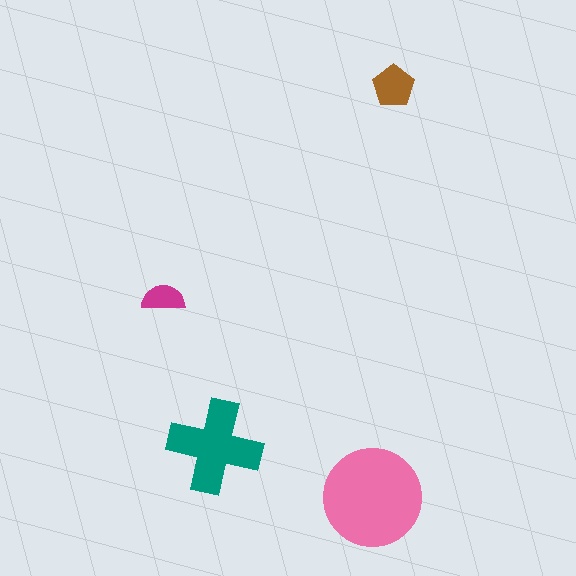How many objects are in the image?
There are 4 objects in the image.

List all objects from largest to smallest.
The pink circle, the teal cross, the brown pentagon, the magenta semicircle.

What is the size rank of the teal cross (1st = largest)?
2nd.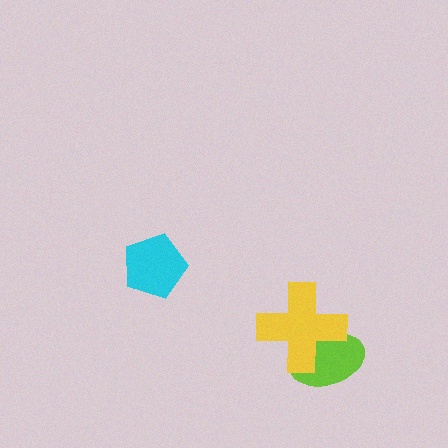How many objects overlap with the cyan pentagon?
0 objects overlap with the cyan pentagon.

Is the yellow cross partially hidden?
No, no other shape covers it.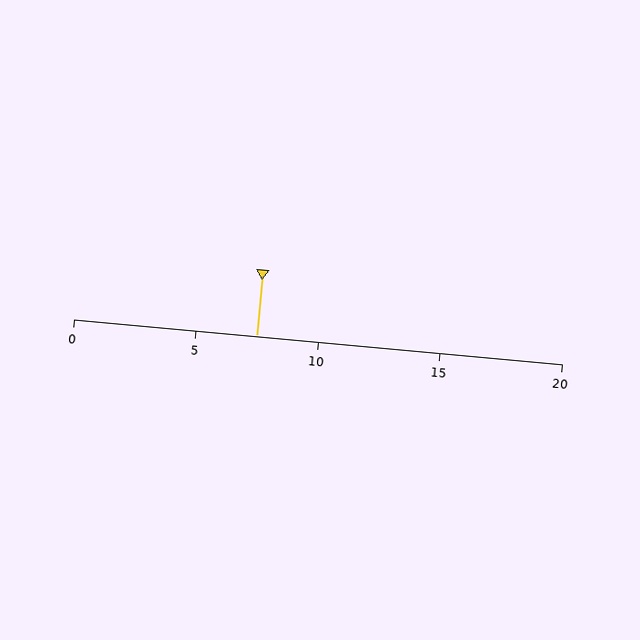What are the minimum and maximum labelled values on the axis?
The axis runs from 0 to 20.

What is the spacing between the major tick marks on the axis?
The major ticks are spaced 5 apart.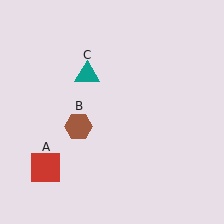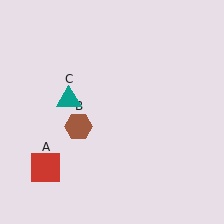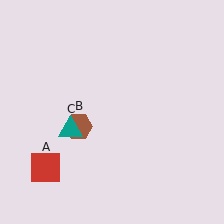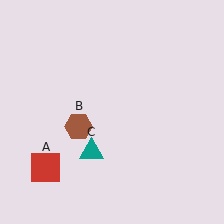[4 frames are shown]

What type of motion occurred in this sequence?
The teal triangle (object C) rotated counterclockwise around the center of the scene.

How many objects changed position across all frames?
1 object changed position: teal triangle (object C).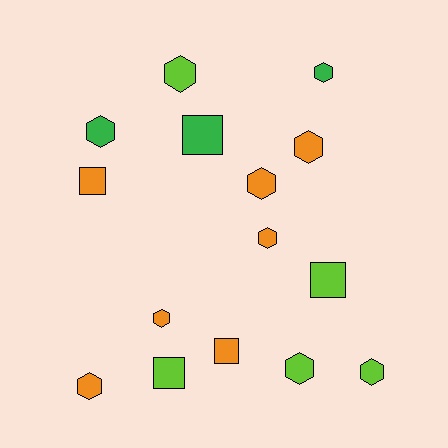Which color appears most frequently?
Orange, with 7 objects.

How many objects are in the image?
There are 15 objects.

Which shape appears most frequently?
Hexagon, with 10 objects.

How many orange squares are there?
There are 2 orange squares.